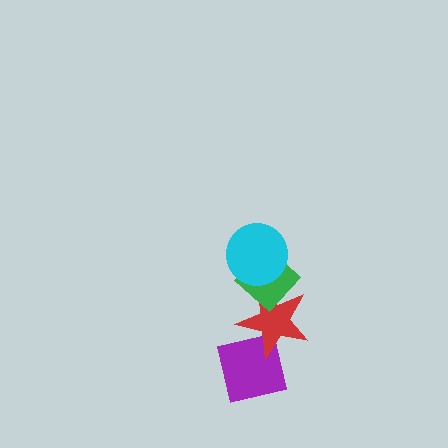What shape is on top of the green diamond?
The cyan circle is on top of the green diamond.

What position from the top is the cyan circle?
The cyan circle is 1st from the top.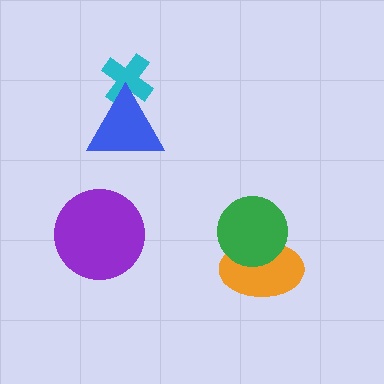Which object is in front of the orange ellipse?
The green circle is in front of the orange ellipse.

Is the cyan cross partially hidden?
Yes, it is partially covered by another shape.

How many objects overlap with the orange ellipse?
1 object overlaps with the orange ellipse.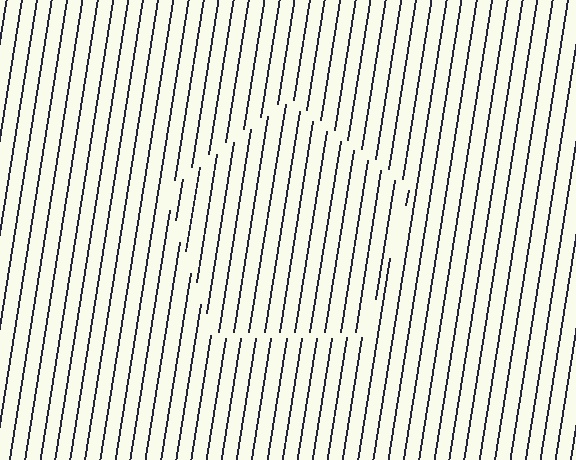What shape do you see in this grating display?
An illusory pentagon. The interior of the shape contains the same grating, shifted by half a period — the contour is defined by the phase discontinuity where line-ends from the inner and outer gratings abut.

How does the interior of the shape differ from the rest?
The interior of the shape contains the same grating, shifted by half a period — the contour is defined by the phase discontinuity where line-ends from the inner and outer gratings abut.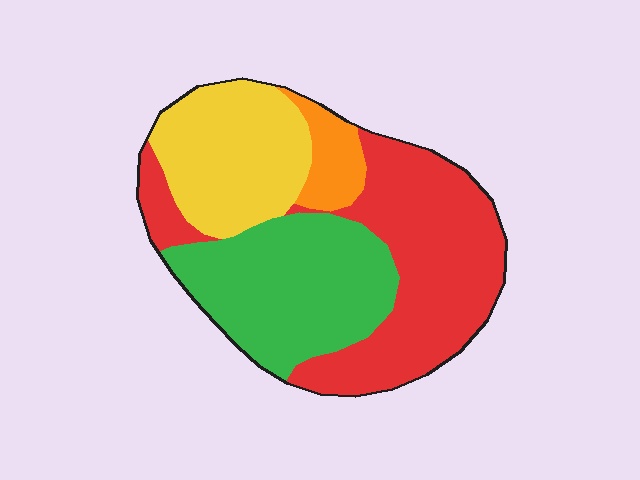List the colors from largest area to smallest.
From largest to smallest: red, green, yellow, orange.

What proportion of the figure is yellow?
Yellow takes up about one quarter (1/4) of the figure.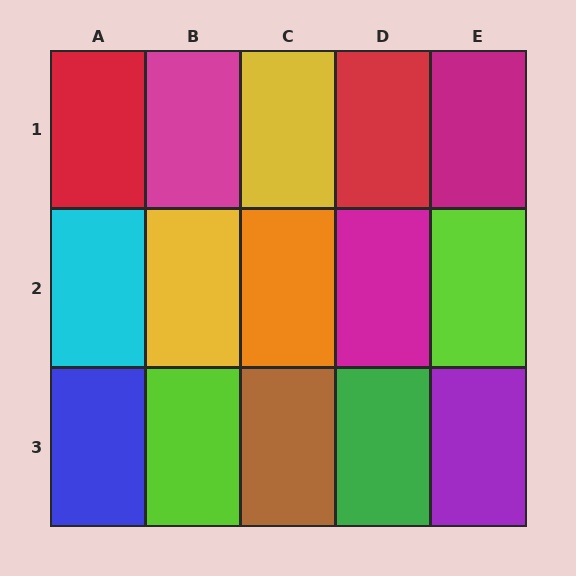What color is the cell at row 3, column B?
Lime.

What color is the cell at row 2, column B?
Yellow.